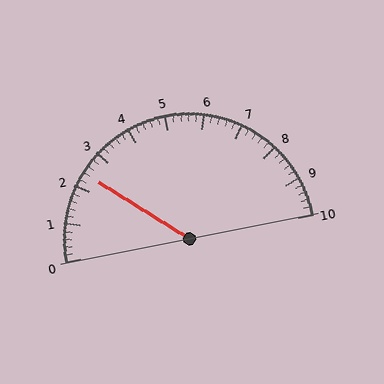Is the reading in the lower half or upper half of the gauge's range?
The reading is in the lower half of the range (0 to 10).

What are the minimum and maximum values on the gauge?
The gauge ranges from 0 to 10.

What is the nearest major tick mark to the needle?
The nearest major tick mark is 2.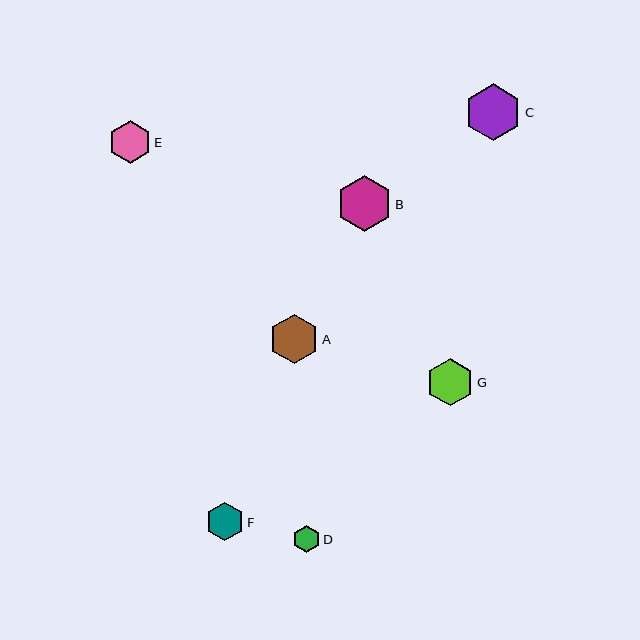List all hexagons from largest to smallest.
From largest to smallest: C, B, A, G, E, F, D.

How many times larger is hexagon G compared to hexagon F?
Hexagon G is approximately 1.2 times the size of hexagon F.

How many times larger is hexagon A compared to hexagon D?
Hexagon A is approximately 1.8 times the size of hexagon D.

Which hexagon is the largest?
Hexagon C is the largest with a size of approximately 57 pixels.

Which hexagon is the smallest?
Hexagon D is the smallest with a size of approximately 27 pixels.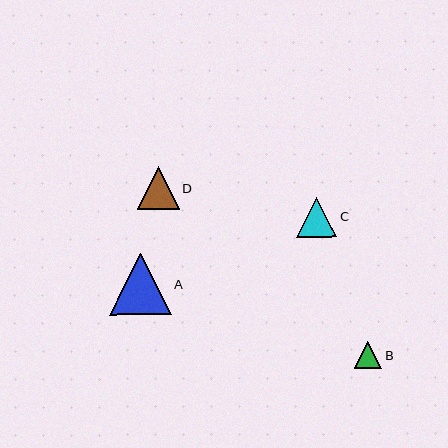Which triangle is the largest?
Triangle A is the largest with a size of approximately 62 pixels.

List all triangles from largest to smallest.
From largest to smallest: A, D, C, B.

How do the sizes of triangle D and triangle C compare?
Triangle D and triangle C are approximately the same size.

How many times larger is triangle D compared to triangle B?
Triangle D is approximately 1.5 times the size of triangle B.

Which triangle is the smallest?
Triangle B is the smallest with a size of approximately 27 pixels.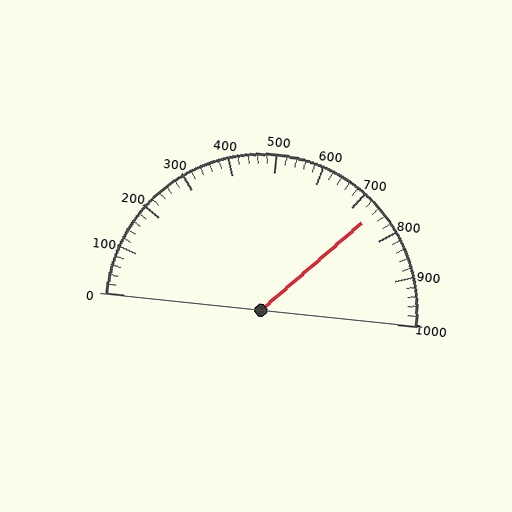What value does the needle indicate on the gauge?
The needle indicates approximately 740.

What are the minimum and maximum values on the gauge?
The gauge ranges from 0 to 1000.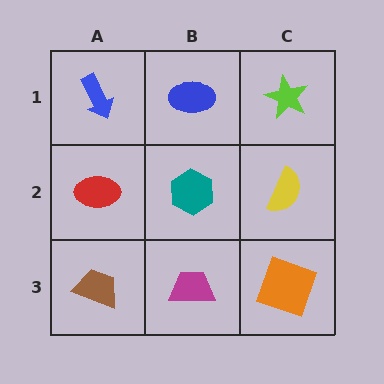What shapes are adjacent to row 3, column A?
A red ellipse (row 2, column A), a magenta trapezoid (row 3, column B).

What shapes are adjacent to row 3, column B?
A teal hexagon (row 2, column B), a brown trapezoid (row 3, column A), an orange square (row 3, column C).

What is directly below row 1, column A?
A red ellipse.